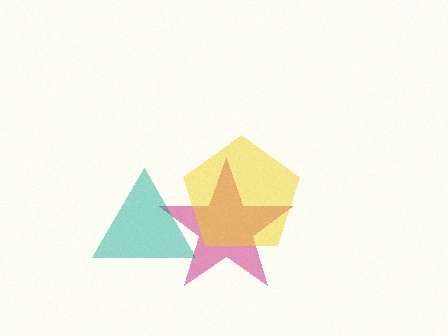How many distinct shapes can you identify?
There are 3 distinct shapes: a magenta star, a teal triangle, a yellow pentagon.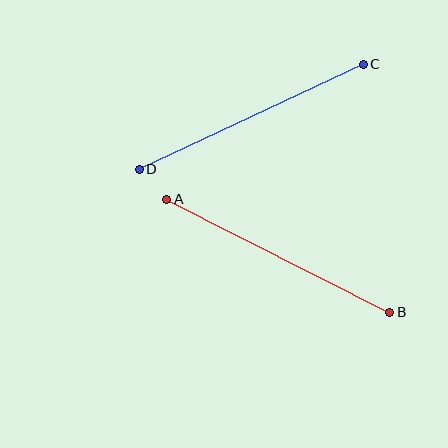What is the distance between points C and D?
The distance is approximately 247 pixels.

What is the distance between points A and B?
The distance is approximately 250 pixels.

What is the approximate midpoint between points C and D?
The midpoint is at approximately (251, 117) pixels.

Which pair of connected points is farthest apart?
Points A and B are farthest apart.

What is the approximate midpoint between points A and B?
The midpoint is at approximately (278, 256) pixels.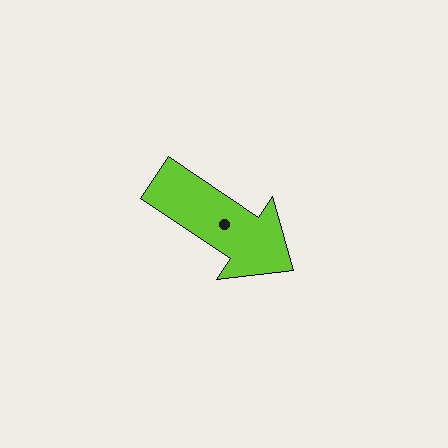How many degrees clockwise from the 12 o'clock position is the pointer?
Approximately 124 degrees.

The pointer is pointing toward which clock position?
Roughly 4 o'clock.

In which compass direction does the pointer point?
Southeast.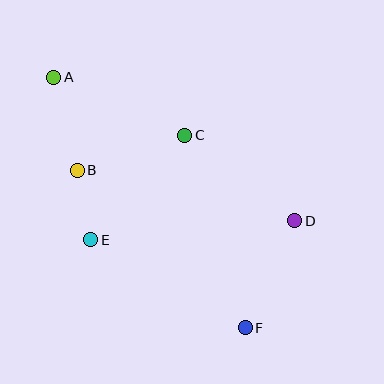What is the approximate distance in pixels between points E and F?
The distance between E and F is approximately 178 pixels.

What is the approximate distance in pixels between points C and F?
The distance between C and F is approximately 202 pixels.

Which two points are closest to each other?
Points B and E are closest to each other.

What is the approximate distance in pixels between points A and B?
The distance between A and B is approximately 96 pixels.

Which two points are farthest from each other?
Points A and F are farthest from each other.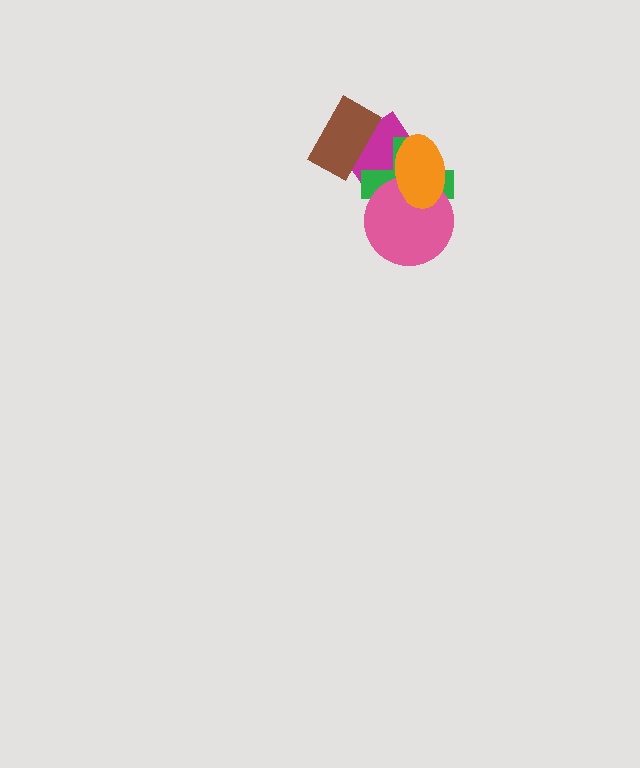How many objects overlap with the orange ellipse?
3 objects overlap with the orange ellipse.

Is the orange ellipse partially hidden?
No, no other shape covers it.